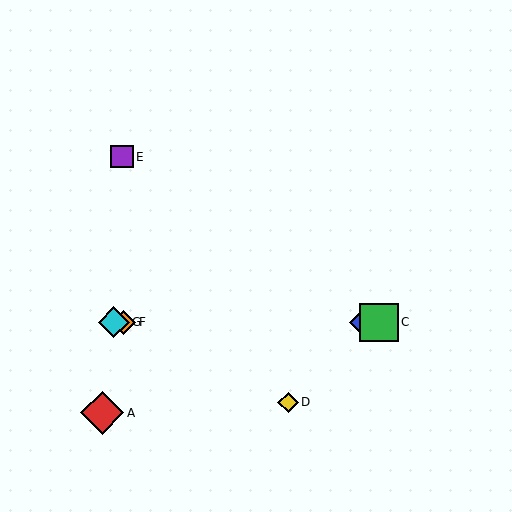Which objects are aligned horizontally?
Objects B, C, F, G are aligned horizontally.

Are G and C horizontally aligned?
Yes, both are at y≈322.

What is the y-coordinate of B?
Object B is at y≈322.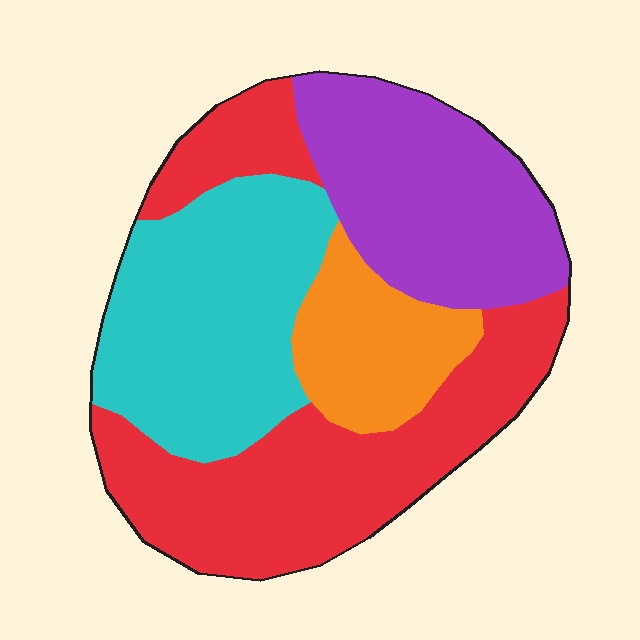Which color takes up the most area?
Red, at roughly 35%.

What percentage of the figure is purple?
Purple covers 24% of the figure.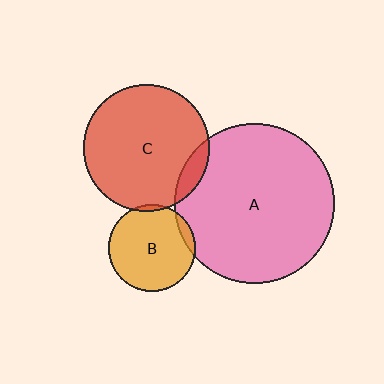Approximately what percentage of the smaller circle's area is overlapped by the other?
Approximately 5%.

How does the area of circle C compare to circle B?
Approximately 2.1 times.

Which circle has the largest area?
Circle A (pink).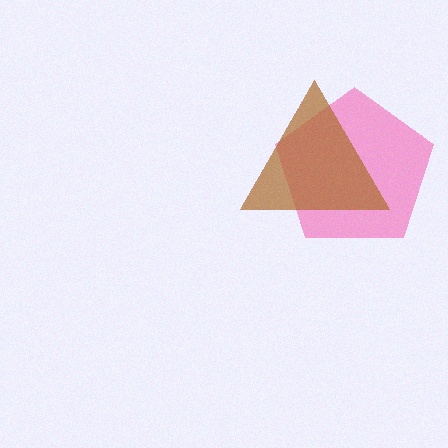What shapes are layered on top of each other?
The layered shapes are: a pink pentagon, a brown triangle.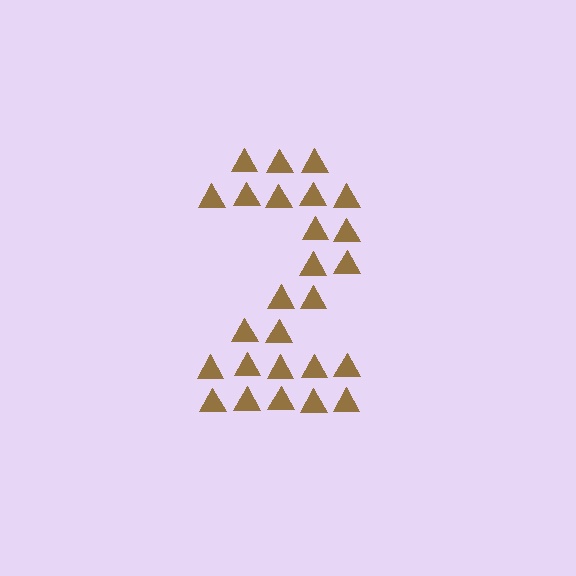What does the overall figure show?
The overall figure shows the digit 2.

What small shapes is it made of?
It is made of small triangles.